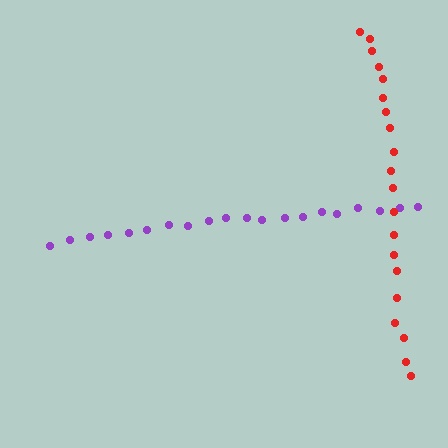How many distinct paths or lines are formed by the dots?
There are 2 distinct paths.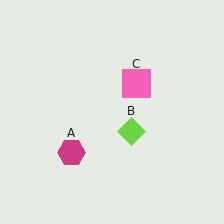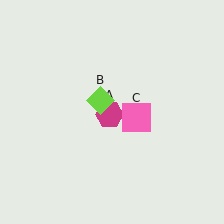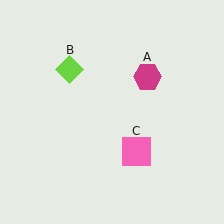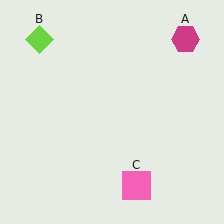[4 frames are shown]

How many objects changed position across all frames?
3 objects changed position: magenta hexagon (object A), lime diamond (object B), pink square (object C).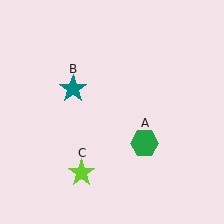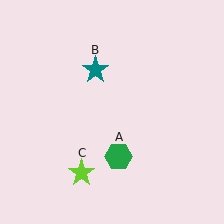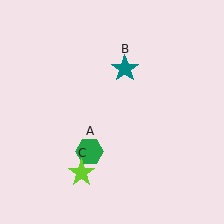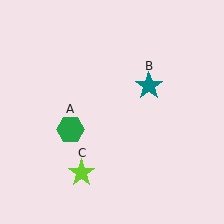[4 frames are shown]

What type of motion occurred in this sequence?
The green hexagon (object A), teal star (object B) rotated clockwise around the center of the scene.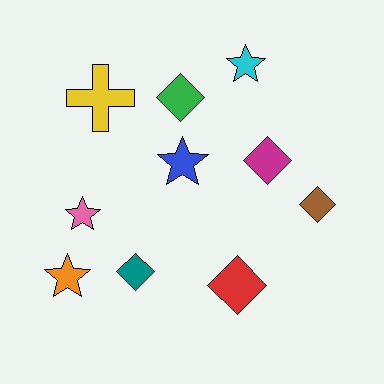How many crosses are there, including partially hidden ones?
There is 1 cross.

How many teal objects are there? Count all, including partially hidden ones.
There is 1 teal object.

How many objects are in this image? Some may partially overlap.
There are 10 objects.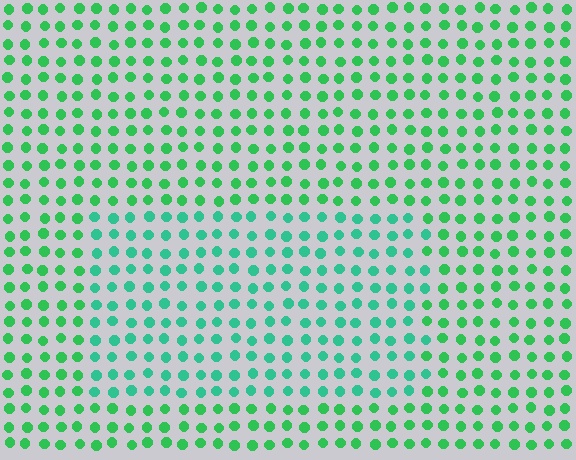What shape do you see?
I see a rectangle.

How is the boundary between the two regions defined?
The boundary is defined purely by a slight shift in hue (about 25 degrees). Spacing, size, and orientation are identical on both sides.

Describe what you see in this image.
The image is filled with small green elements in a uniform arrangement. A rectangle-shaped region is visible where the elements are tinted to a slightly different hue, forming a subtle color boundary.